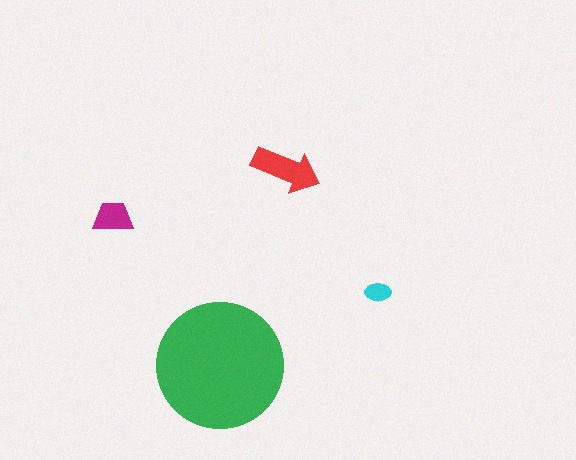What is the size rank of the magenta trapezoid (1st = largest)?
3rd.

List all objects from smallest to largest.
The cyan ellipse, the magenta trapezoid, the red arrow, the green circle.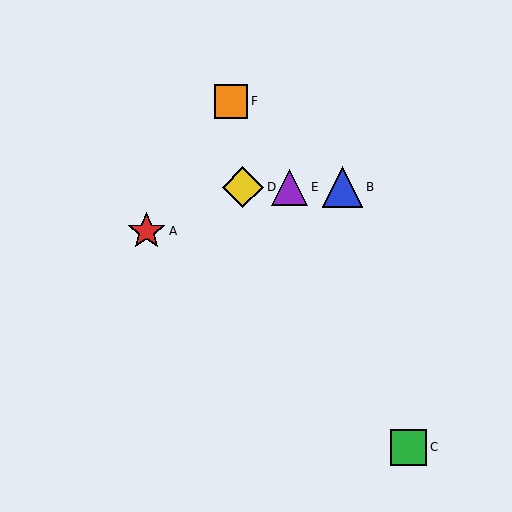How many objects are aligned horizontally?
3 objects (B, D, E) are aligned horizontally.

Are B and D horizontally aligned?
Yes, both are at y≈187.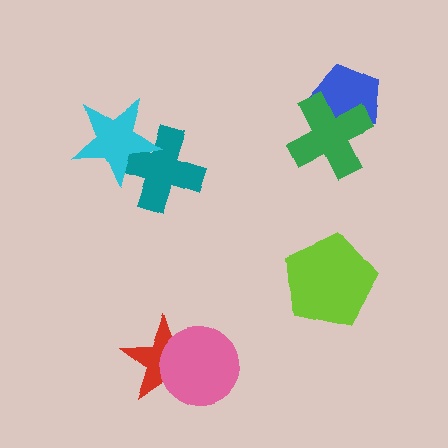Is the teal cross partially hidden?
Yes, it is partially covered by another shape.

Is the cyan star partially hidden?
No, no other shape covers it.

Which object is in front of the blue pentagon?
The green cross is in front of the blue pentagon.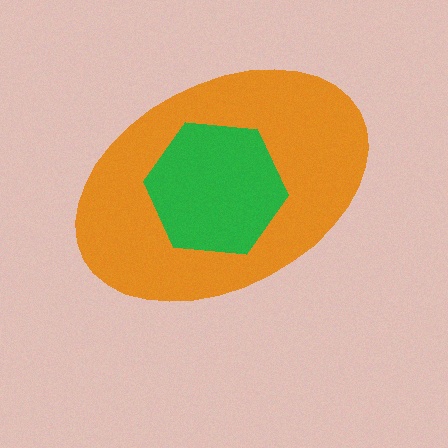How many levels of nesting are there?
2.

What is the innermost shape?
The green hexagon.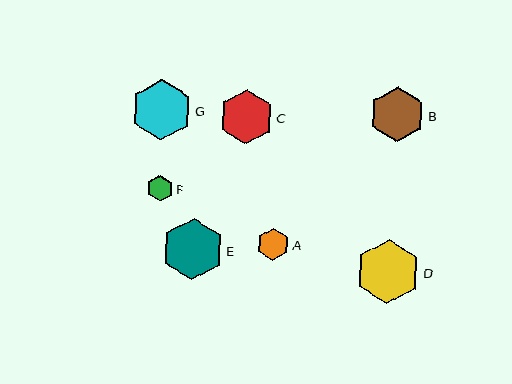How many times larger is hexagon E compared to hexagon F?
Hexagon E is approximately 2.3 times the size of hexagon F.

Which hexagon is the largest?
Hexagon D is the largest with a size of approximately 64 pixels.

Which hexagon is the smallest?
Hexagon F is the smallest with a size of approximately 26 pixels.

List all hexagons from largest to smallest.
From largest to smallest: D, E, G, B, C, A, F.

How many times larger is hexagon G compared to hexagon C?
Hexagon G is approximately 1.1 times the size of hexagon C.